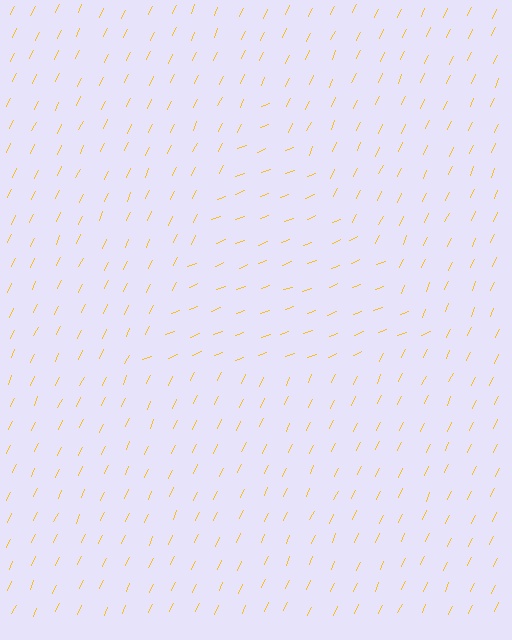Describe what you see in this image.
The image is filled with small yellow line segments. A triangle region in the image has lines oriented differently from the surrounding lines, creating a visible texture boundary.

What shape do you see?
I see a triangle.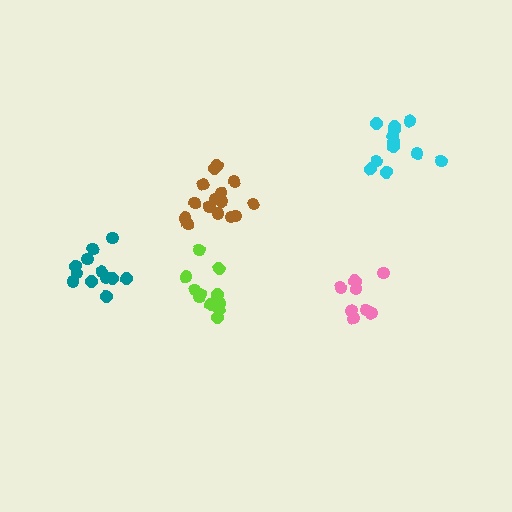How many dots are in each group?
Group 1: 12 dots, Group 2: 12 dots, Group 3: 10 dots, Group 4: 15 dots, Group 5: 12 dots (61 total).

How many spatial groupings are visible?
There are 5 spatial groupings.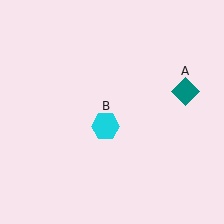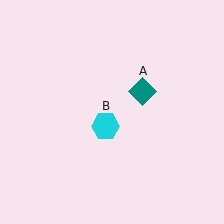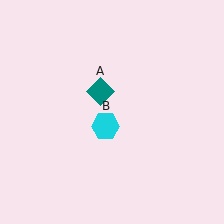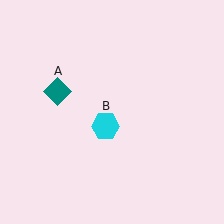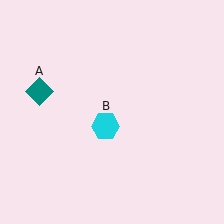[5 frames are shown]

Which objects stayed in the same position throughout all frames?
Cyan hexagon (object B) remained stationary.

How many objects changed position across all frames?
1 object changed position: teal diamond (object A).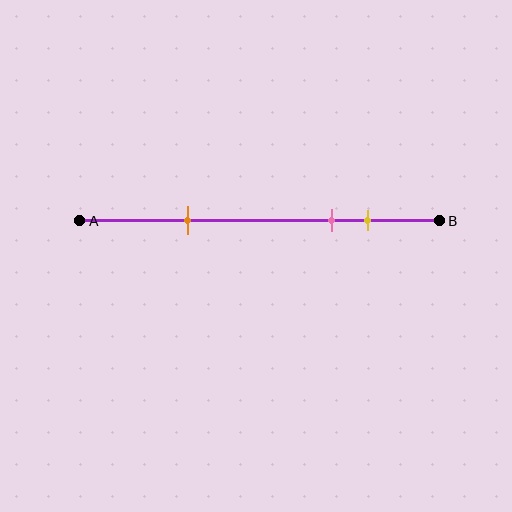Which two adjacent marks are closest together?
The pink and yellow marks are the closest adjacent pair.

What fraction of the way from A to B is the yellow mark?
The yellow mark is approximately 80% (0.8) of the way from A to B.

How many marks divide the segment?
There are 3 marks dividing the segment.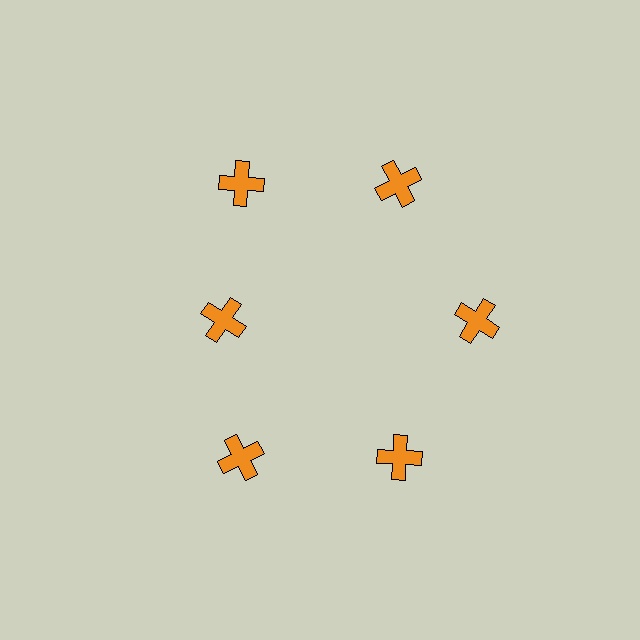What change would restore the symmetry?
The symmetry would be restored by moving it outward, back onto the ring so that all 6 crosses sit at equal angles and equal distance from the center.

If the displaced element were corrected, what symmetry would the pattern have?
It would have 6-fold rotational symmetry — the pattern would map onto itself every 60 degrees.